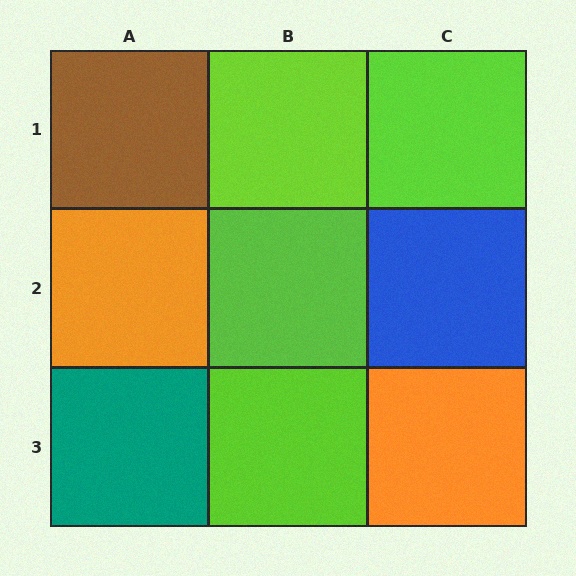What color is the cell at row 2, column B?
Lime.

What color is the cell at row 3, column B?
Lime.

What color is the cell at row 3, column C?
Orange.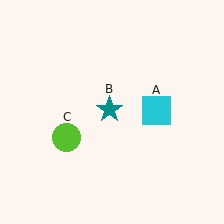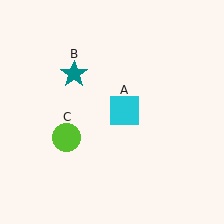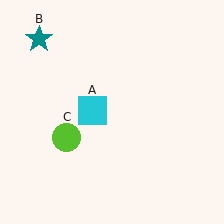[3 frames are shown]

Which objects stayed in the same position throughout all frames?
Lime circle (object C) remained stationary.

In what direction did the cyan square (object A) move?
The cyan square (object A) moved left.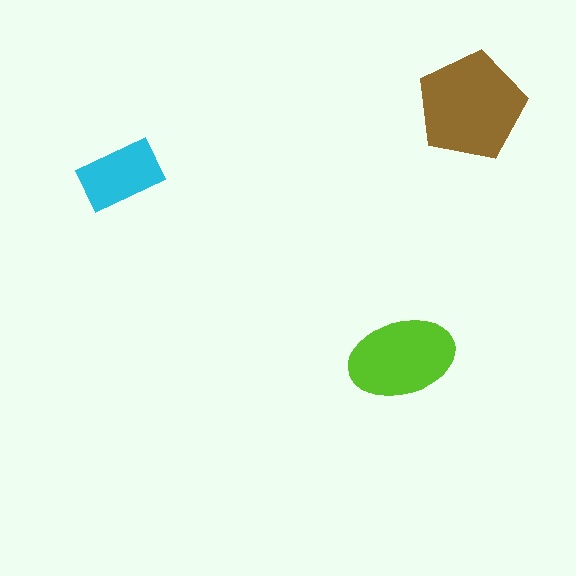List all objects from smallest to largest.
The cyan rectangle, the lime ellipse, the brown pentagon.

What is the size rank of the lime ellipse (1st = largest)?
2nd.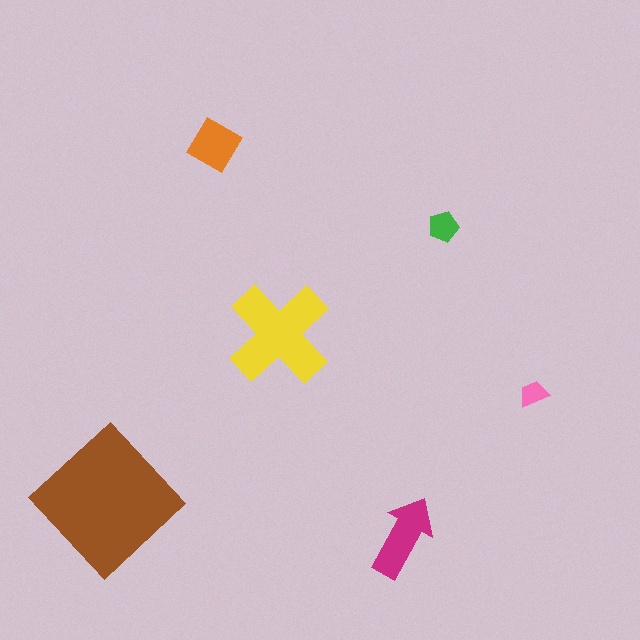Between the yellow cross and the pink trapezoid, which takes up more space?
The yellow cross.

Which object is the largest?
The brown diamond.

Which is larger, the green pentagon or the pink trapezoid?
The green pentagon.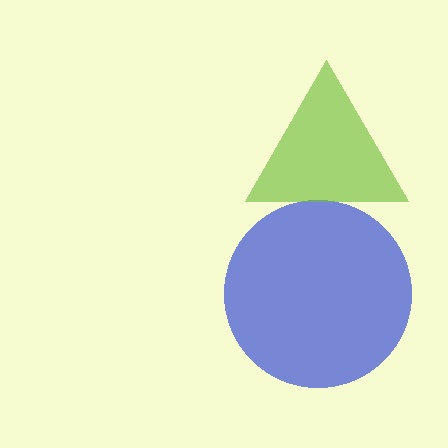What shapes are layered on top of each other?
The layered shapes are: a blue circle, a lime triangle.